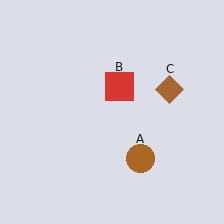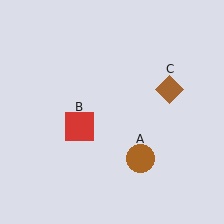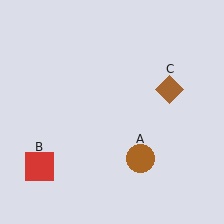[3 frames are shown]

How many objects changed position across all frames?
1 object changed position: red square (object B).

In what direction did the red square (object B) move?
The red square (object B) moved down and to the left.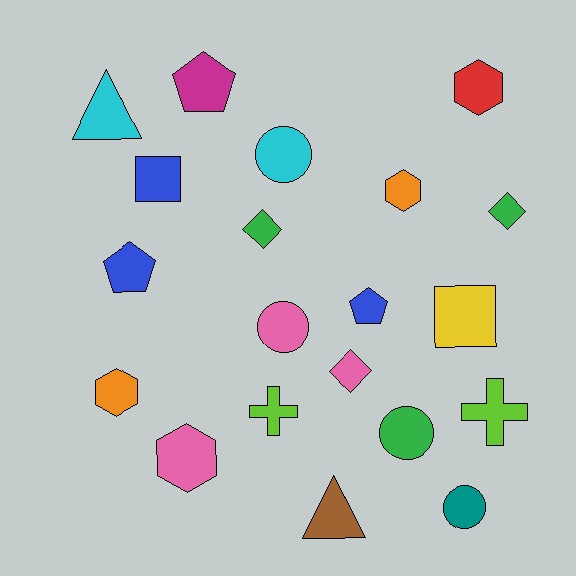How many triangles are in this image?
There are 2 triangles.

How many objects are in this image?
There are 20 objects.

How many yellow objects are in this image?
There is 1 yellow object.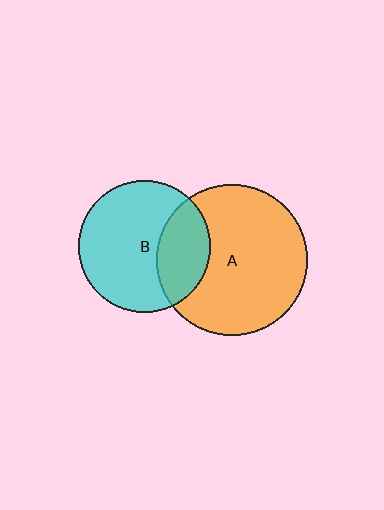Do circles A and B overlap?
Yes.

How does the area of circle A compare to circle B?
Approximately 1.3 times.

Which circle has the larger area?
Circle A (orange).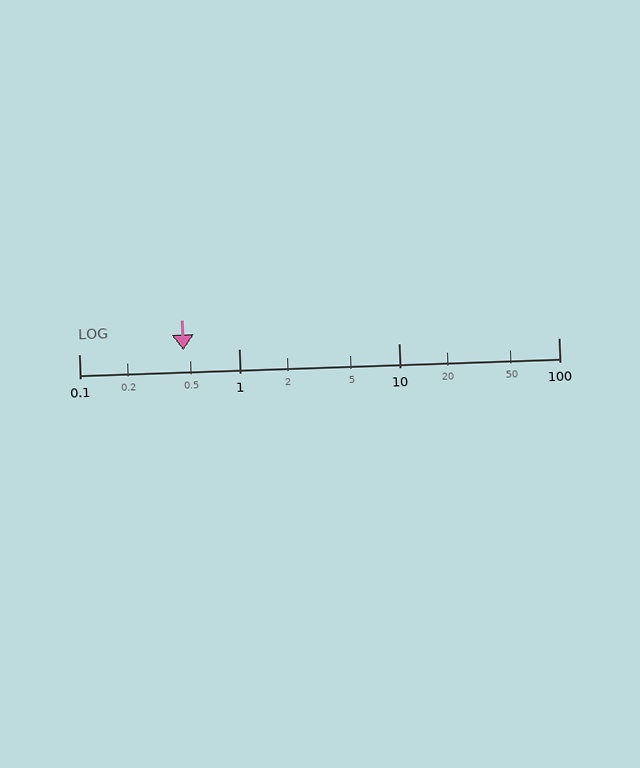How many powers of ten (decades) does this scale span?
The scale spans 3 decades, from 0.1 to 100.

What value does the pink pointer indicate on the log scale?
The pointer indicates approximately 0.45.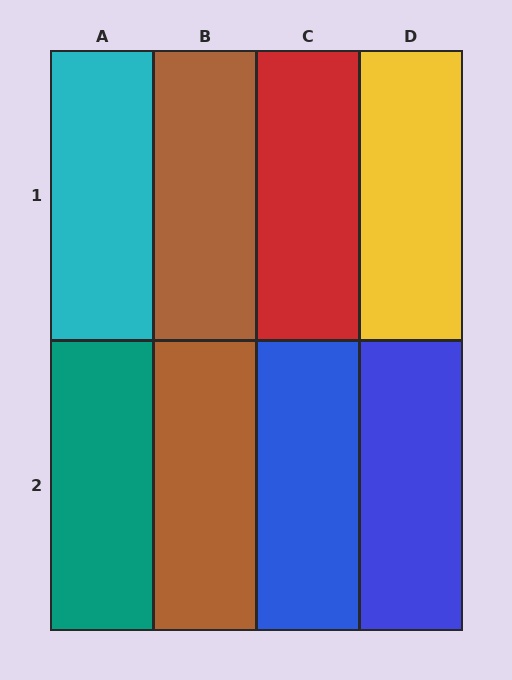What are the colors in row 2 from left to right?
Teal, brown, blue, blue.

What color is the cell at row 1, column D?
Yellow.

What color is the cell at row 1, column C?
Red.